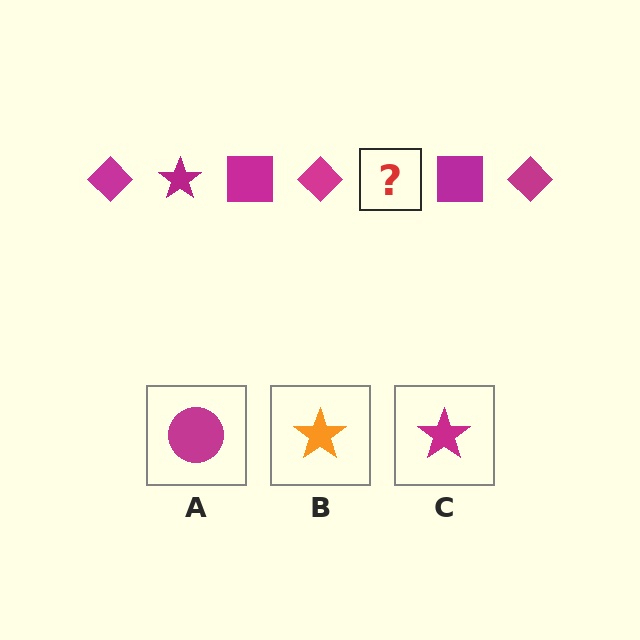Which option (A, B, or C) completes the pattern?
C.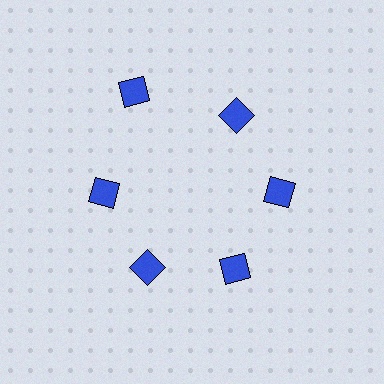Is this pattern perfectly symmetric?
No. The 6 blue diamonds are arranged in a ring, but one element near the 11 o'clock position is pushed outward from the center, breaking the 6-fold rotational symmetry.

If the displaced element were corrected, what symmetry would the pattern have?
It would have 6-fold rotational symmetry — the pattern would map onto itself every 60 degrees.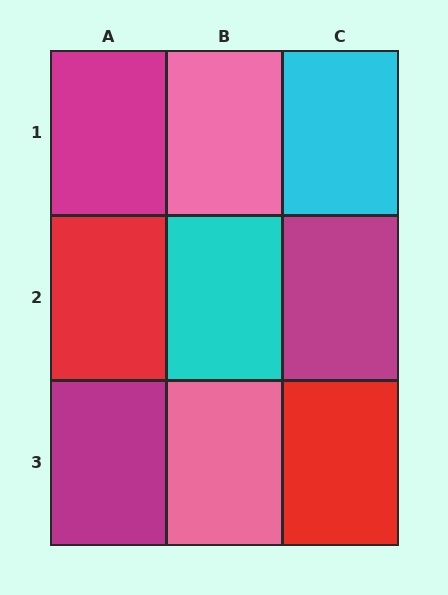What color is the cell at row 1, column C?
Cyan.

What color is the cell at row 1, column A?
Magenta.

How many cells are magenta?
3 cells are magenta.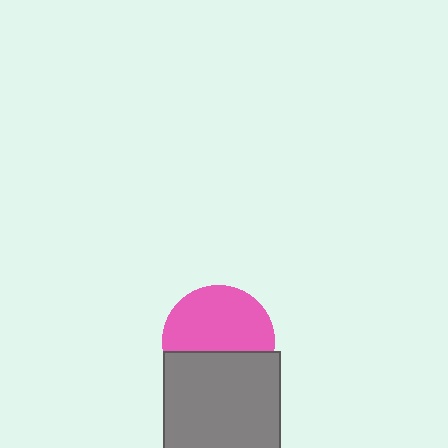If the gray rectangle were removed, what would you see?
You would see the complete pink circle.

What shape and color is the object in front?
The object in front is a gray rectangle.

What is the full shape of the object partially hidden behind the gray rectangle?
The partially hidden object is a pink circle.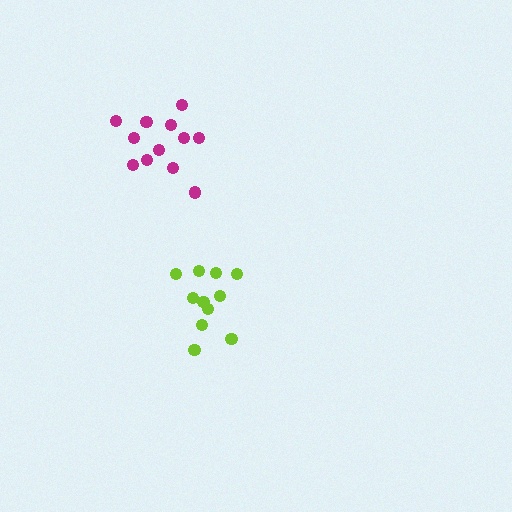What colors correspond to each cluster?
The clusters are colored: lime, magenta.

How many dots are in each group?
Group 1: 11 dots, Group 2: 12 dots (23 total).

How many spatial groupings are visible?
There are 2 spatial groupings.